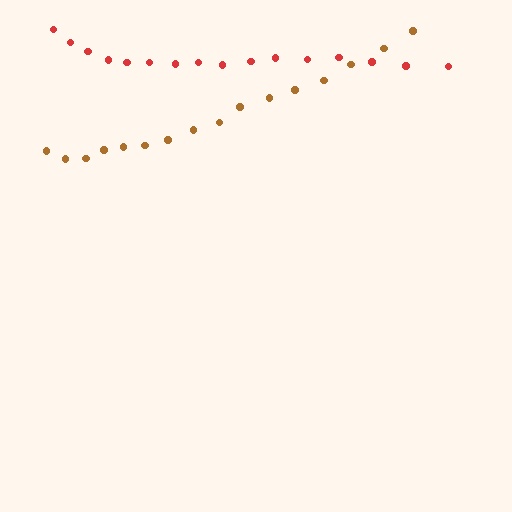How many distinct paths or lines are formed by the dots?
There are 2 distinct paths.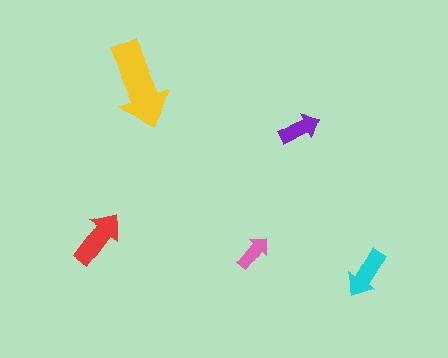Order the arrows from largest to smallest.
the yellow one, the red one, the cyan one, the purple one, the pink one.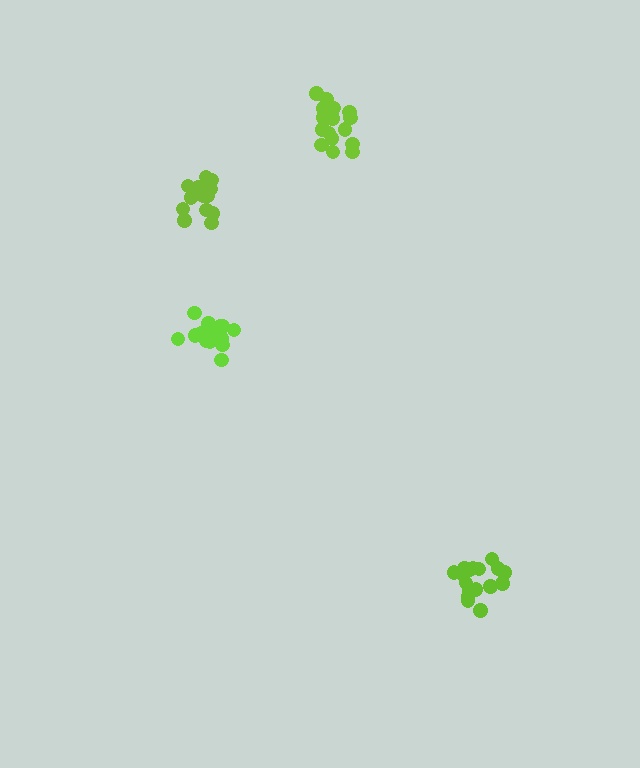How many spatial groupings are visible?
There are 4 spatial groupings.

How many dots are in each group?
Group 1: 18 dots, Group 2: 17 dots, Group 3: 15 dots, Group 4: 15 dots (65 total).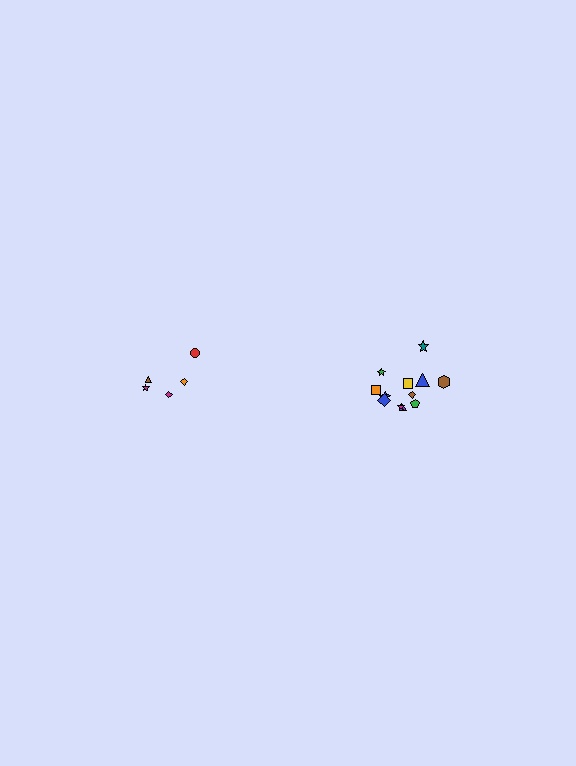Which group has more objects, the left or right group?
The right group.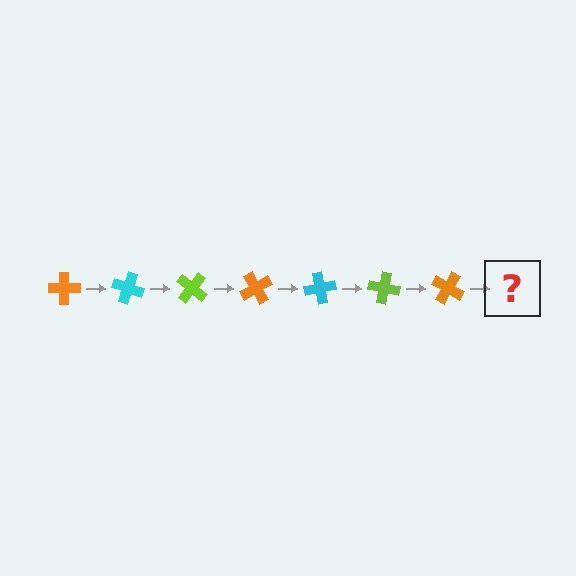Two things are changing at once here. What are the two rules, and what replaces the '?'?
The two rules are that it rotates 20 degrees each step and the color cycles through orange, cyan, and lime. The '?' should be a cyan cross, rotated 140 degrees from the start.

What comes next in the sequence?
The next element should be a cyan cross, rotated 140 degrees from the start.